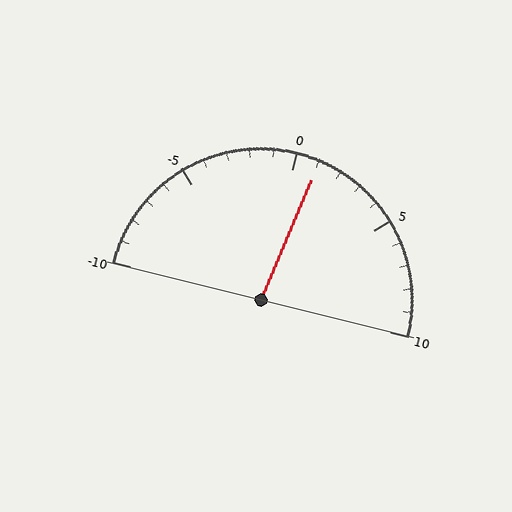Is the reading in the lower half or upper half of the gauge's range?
The reading is in the upper half of the range (-10 to 10).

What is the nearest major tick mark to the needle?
The nearest major tick mark is 0.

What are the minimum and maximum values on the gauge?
The gauge ranges from -10 to 10.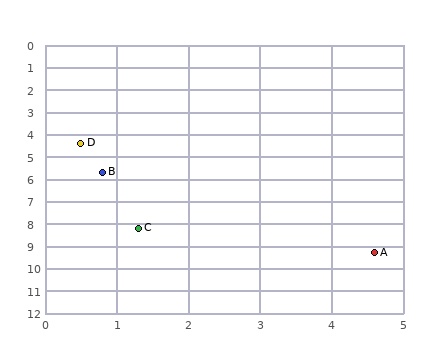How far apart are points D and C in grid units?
Points D and C are about 3.9 grid units apart.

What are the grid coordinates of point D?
Point D is at approximately (0.5, 4.4).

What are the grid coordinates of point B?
Point B is at approximately (0.8, 5.7).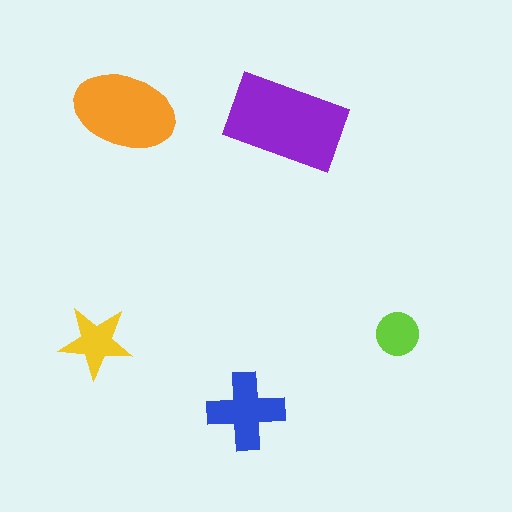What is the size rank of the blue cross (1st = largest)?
3rd.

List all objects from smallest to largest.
The lime circle, the yellow star, the blue cross, the orange ellipse, the purple rectangle.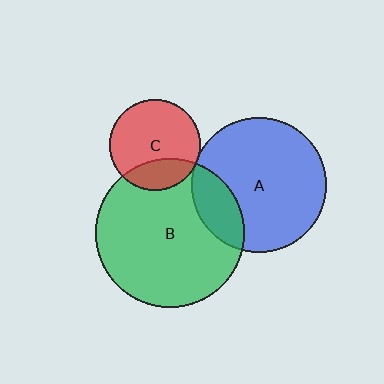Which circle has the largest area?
Circle B (green).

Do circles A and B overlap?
Yes.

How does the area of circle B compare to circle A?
Approximately 1.2 times.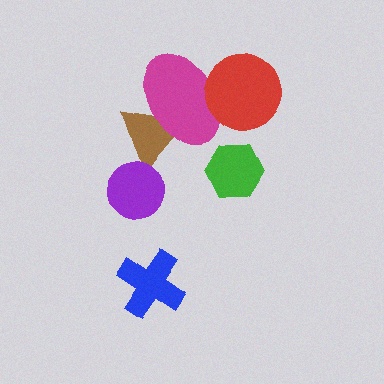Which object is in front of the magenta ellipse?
The red circle is in front of the magenta ellipse.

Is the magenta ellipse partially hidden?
Yes, it is partially covered by another shape.